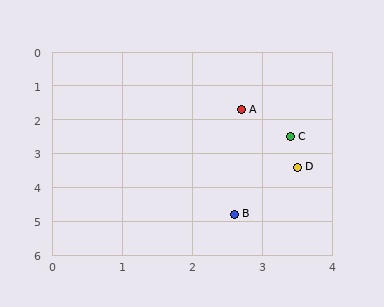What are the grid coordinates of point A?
Point A is at approximately (2.7, 1.7).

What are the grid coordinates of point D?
Point D is at approximately (3.5, 3.4).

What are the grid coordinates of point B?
Point B is at approximately (2.6, 4.8).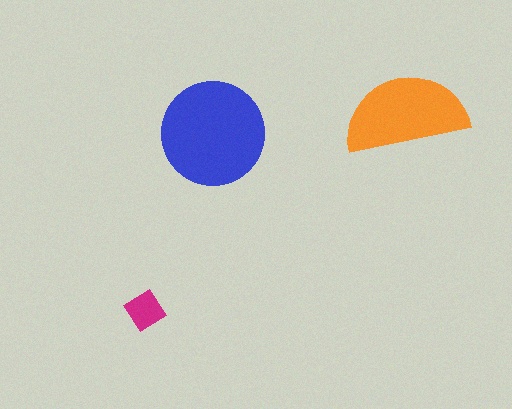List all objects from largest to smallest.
The blue circle, the orange semicircle, the magenta diamond.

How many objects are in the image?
There are 3 objects in the image.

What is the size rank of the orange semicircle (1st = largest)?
2nd.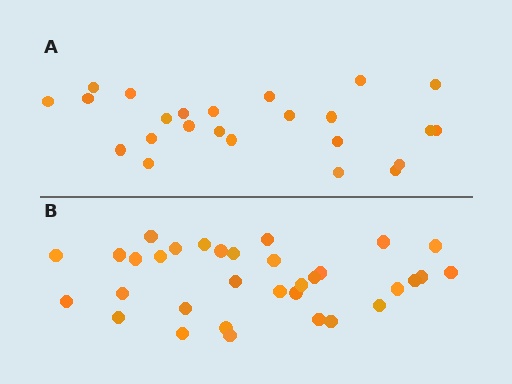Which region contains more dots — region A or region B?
Region B (the bottom region) has more dots.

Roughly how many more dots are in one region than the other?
Region B has roughly 8 or so more dots than region A.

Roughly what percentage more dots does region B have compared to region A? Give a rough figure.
About 40% more.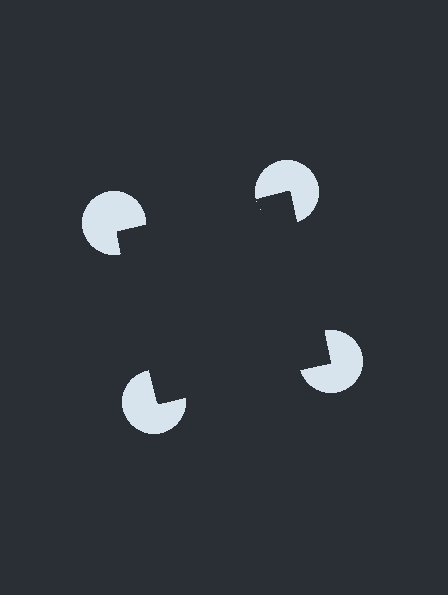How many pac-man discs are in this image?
There are 4 — one at each vertex of the illusory square.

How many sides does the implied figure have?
4 sides.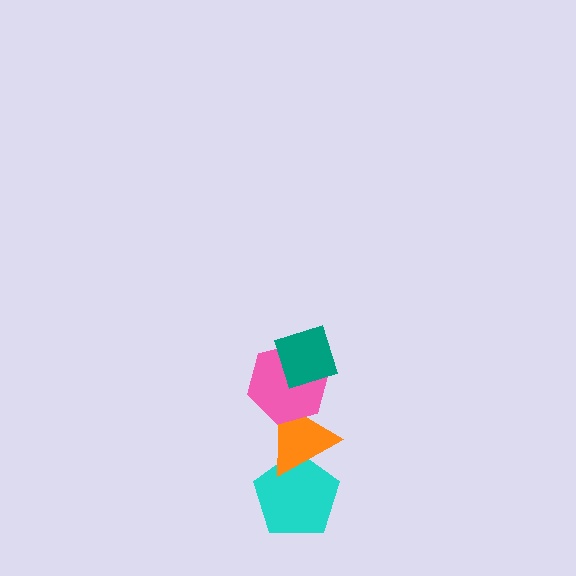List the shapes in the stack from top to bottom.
From top to bottom: the teal diamond, the pink hexagon, the orange triangle, the cyan pentagon.